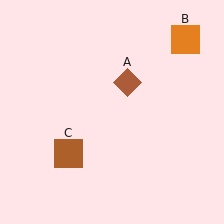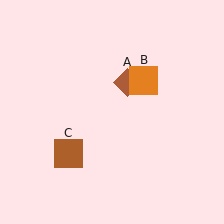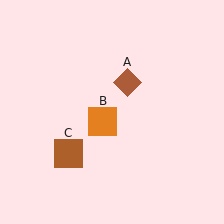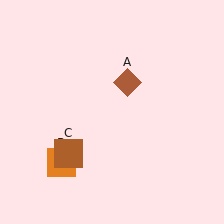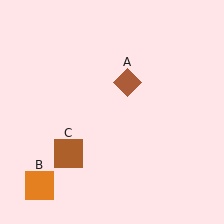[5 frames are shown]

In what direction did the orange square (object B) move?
The orange square (object B) moved down and to the left.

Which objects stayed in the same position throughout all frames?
Brown diamond (object A) and brown square (object C) remained stationary.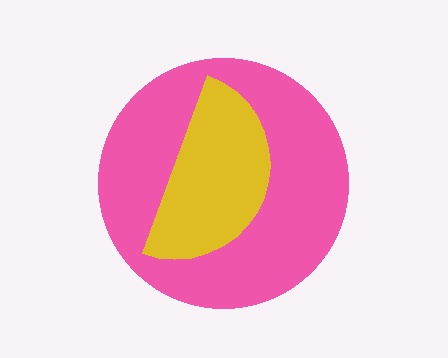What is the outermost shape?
The pink circle.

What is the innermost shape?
The yellow semicircle.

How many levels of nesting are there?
2.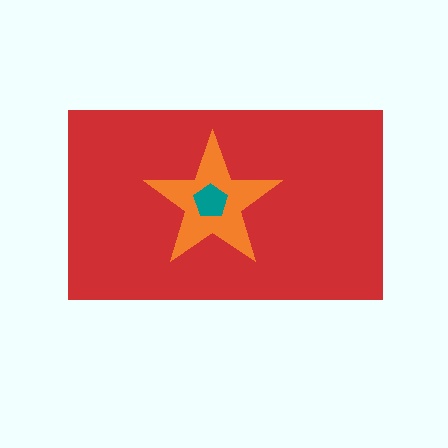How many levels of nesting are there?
3.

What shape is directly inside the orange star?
The teal pentagon.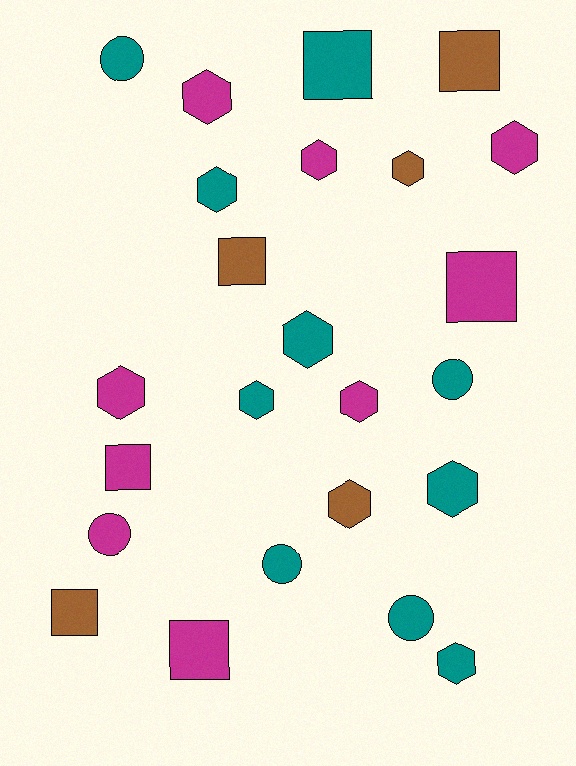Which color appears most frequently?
Teal, with 10 objects.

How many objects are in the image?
There are 24 objects.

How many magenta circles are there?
There is 1 magenta circle.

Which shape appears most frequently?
Hexagon, with 12 objects.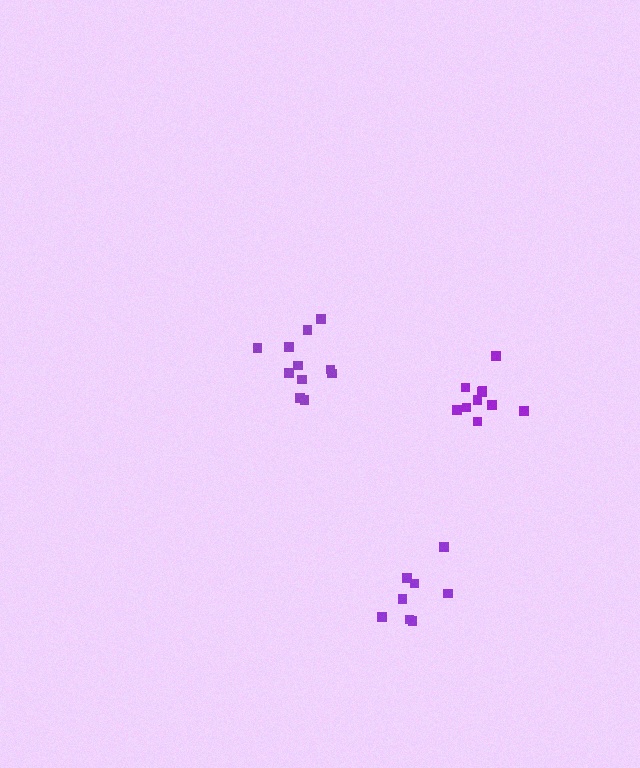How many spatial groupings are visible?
There are 3 spatial groupings.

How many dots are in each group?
Group 1: 8 dots, Group 2: 10 dots, Group 3: 11 dots (29 total).